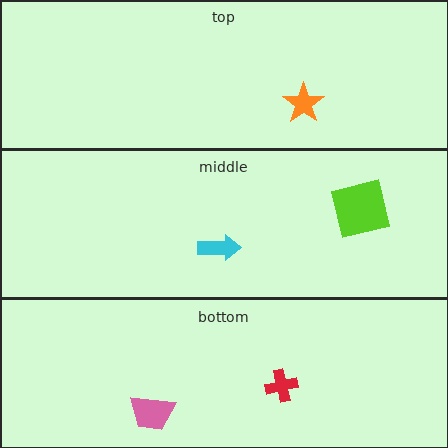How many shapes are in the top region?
1.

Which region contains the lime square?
The middle region.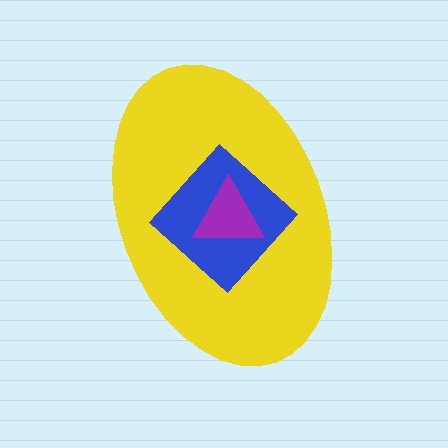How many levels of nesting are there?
3.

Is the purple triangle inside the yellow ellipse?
Yes.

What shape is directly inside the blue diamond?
The purple triangle.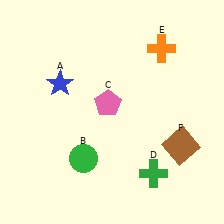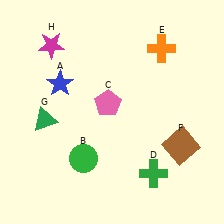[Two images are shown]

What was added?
A green triangle (G), a magenta star (H) were added in Image 2.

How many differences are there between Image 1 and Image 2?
There are 2 differences between the two images.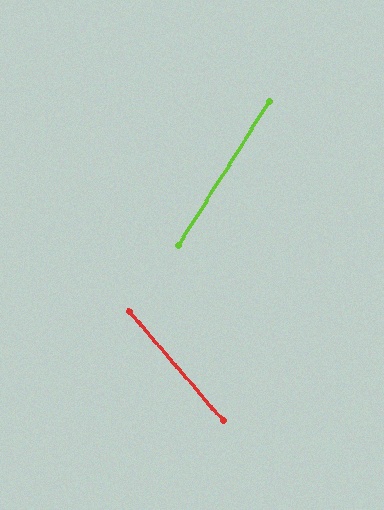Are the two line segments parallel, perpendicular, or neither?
Neither parallel nor perpendicular — they differ by about 73°.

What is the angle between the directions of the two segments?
Approximately 73 degrees.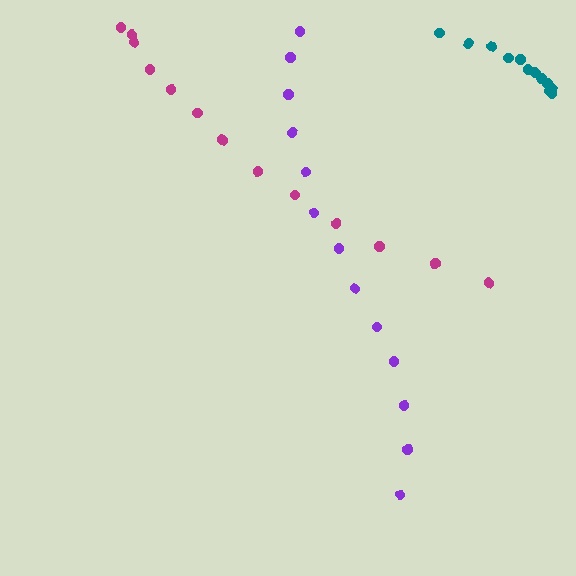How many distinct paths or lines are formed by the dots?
There are 3 distinct paths.